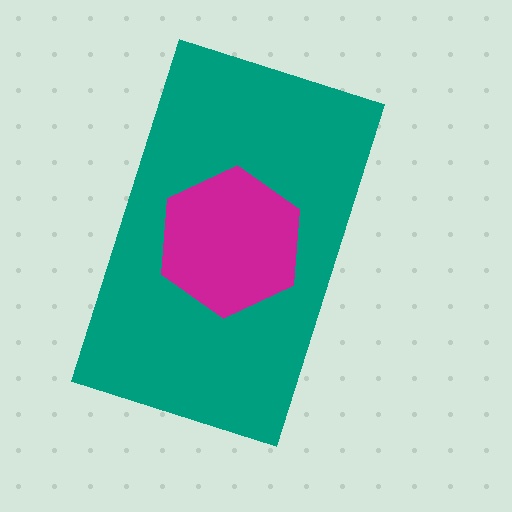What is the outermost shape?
The teal rectangle.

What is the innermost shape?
The magenta hexagon.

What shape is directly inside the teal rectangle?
The magenta hexagon.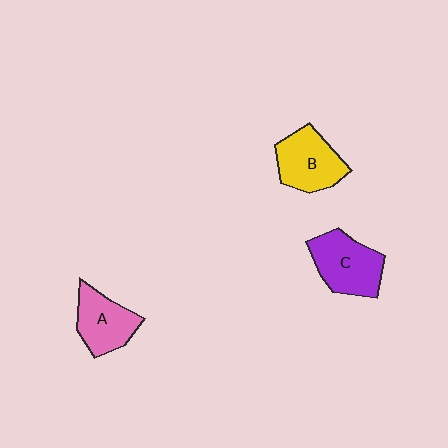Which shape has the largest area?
Shape C (purple).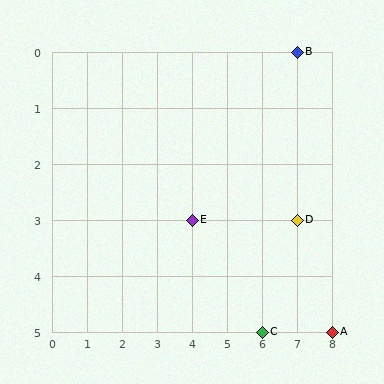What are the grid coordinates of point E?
Point E is at grid coordinates (4, 3).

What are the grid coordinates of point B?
Point B is at grid coordinates (7, 0).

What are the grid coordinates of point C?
Point C is at grid coordinates (6, 5).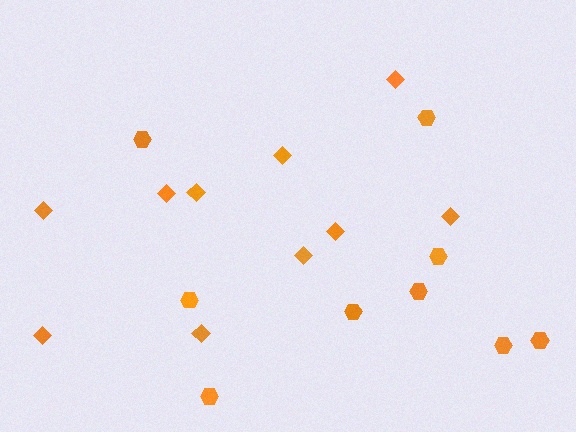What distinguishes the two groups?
There are 2 groups: one group of diamonds (10) and one group of hexagons (9).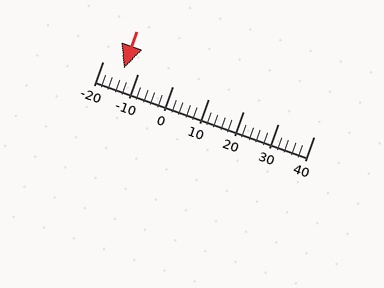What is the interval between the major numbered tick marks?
The major tick marks are spaced 10 units apart.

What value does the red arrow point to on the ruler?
The red arrow points to approximately -14.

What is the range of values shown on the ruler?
The ruler shows values from -20 to 40.